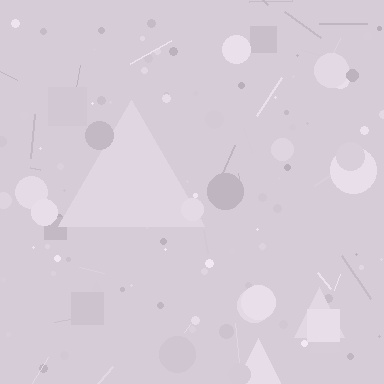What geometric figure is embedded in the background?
A triangle is embedded in the background.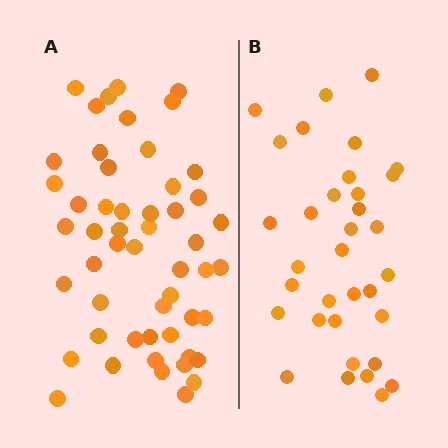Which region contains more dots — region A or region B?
Region A (the left region) has more dots.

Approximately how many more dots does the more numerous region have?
Region A has approximately 20 more dots than region B.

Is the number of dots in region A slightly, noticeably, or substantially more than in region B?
Region A has substantially more. The ratio is roughly 1.5 to 1.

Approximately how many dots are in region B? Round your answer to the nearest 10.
About 30 dots. (The exact count is 34, which rounds to 30.)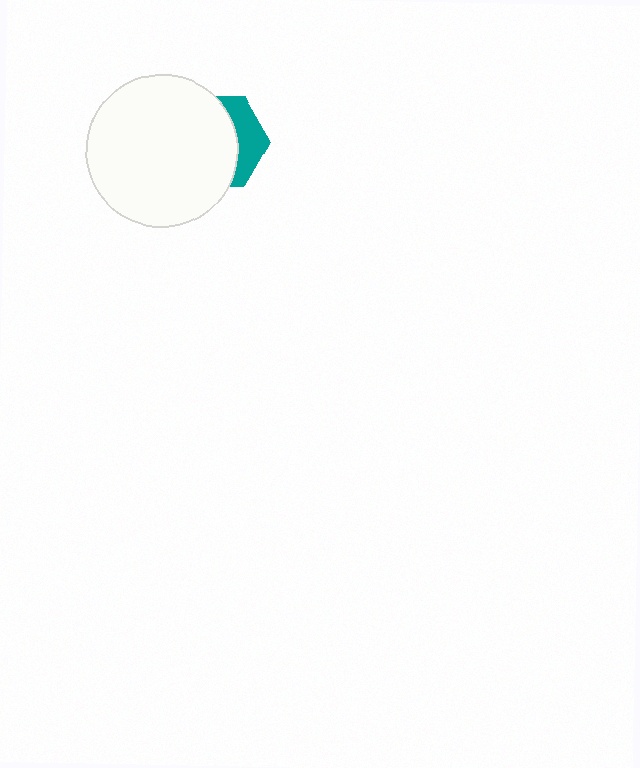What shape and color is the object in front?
The object in front is a white circle.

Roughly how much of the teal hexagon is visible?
A small part of it is visible (roughly 31%).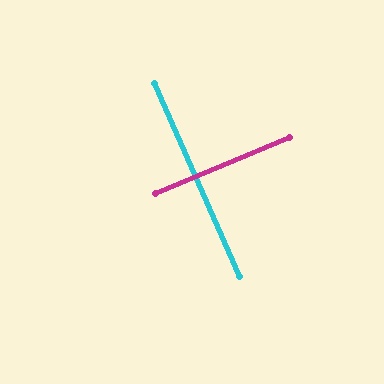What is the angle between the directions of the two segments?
Approximately 89 degrees.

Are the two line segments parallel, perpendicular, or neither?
Perpendicular — they meet at approximately 89°.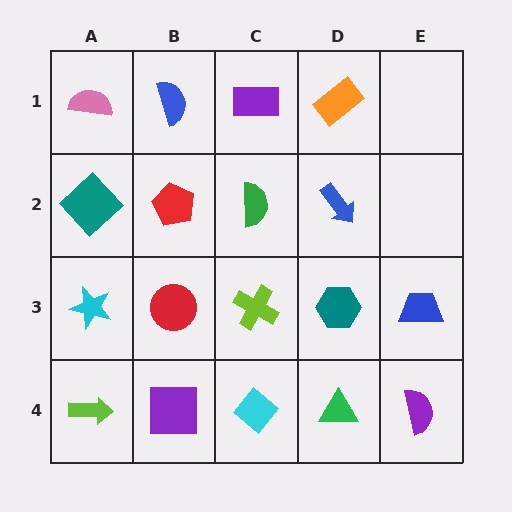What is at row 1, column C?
A purple rectangle.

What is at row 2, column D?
A blue arrow.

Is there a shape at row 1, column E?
No, that cell is empty.